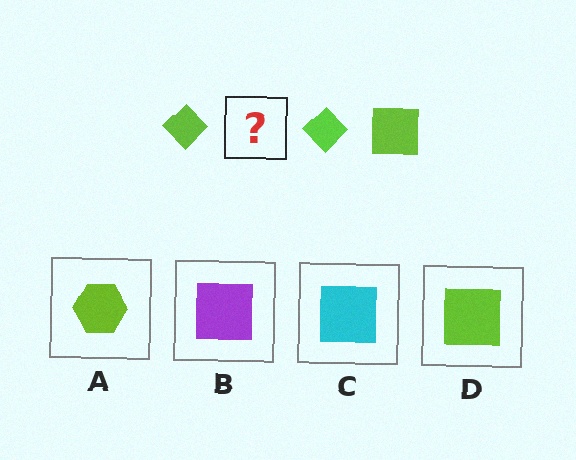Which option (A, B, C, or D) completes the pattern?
D.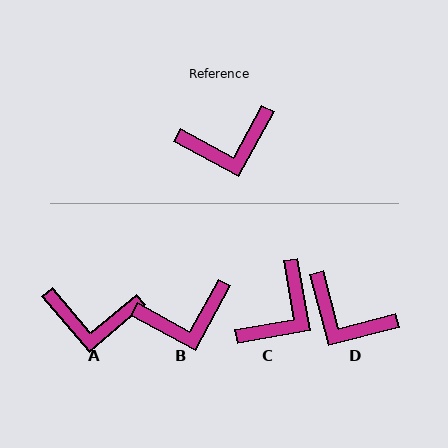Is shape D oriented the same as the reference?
No, it is off by about 47 degrees.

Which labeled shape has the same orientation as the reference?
B.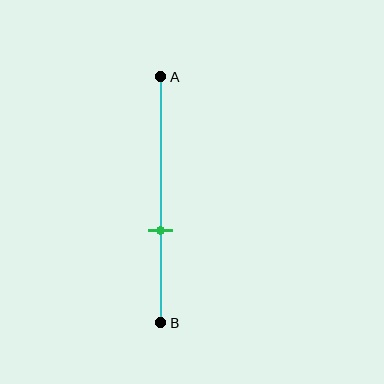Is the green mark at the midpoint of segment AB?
No, the mark is at about 65% from A, not at the 50% midpoint.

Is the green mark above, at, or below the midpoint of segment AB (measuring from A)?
The green mark is below the midpoint of segment AB.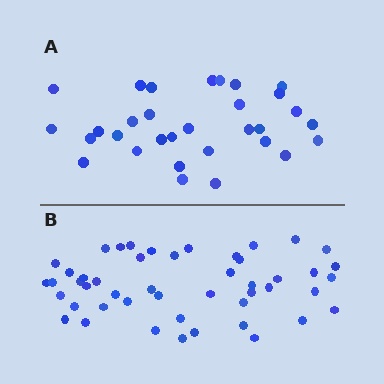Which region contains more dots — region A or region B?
Region B (the bottom region) has more dots.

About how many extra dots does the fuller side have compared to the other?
Region B has approximately 15 more dots than region A.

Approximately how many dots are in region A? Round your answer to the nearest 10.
About 30 dots. (The exact count is 31, which rounds to 30.)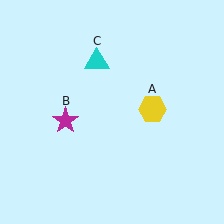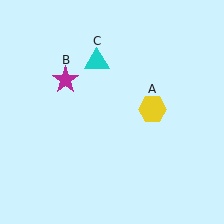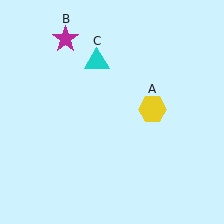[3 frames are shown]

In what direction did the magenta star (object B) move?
The magenta star (object B) moved up.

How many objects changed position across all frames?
1 object changed position: magenta star (object B).